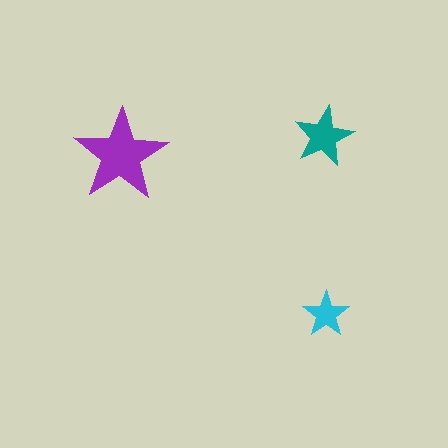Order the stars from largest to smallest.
the purple one, the teal one, the cyan one.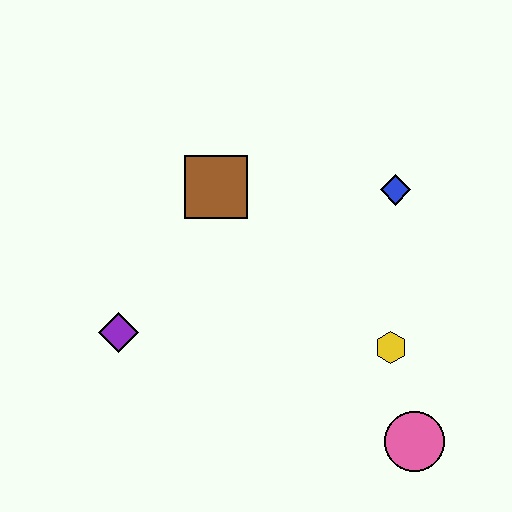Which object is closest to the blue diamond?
The yellow hexagon is closest to the blue diamond.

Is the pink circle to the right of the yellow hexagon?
Yes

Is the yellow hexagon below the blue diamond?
Yes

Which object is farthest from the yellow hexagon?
The purple diamond is farthest from the yellow hexagon.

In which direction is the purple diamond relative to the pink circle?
The purple diamond is to the left of the pink circle.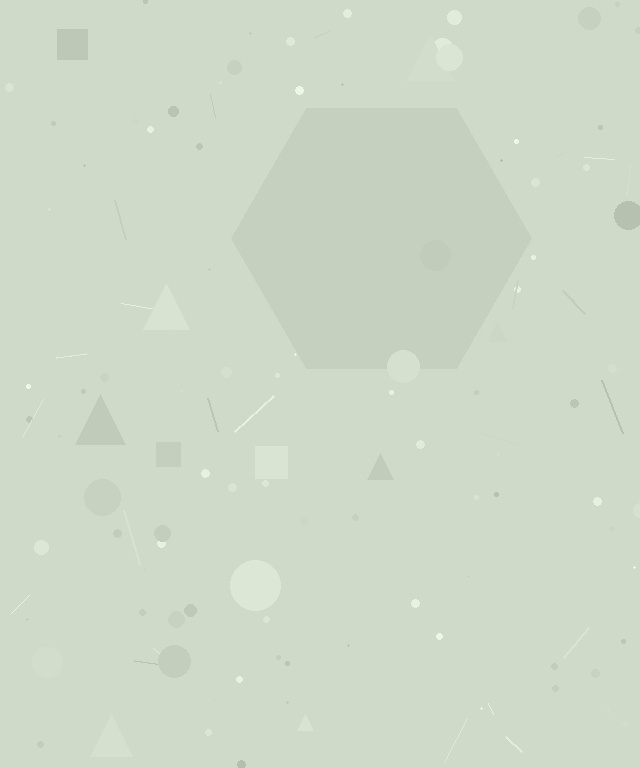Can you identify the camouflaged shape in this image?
The camouflaged shape is a hexagon.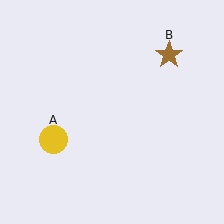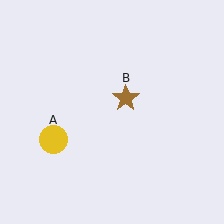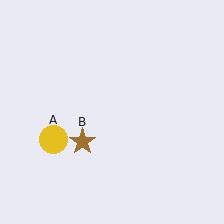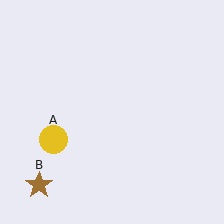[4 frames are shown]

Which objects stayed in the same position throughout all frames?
Yellow circle (object A) remained stationary.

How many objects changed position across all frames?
1 object changed position: brown star (object B).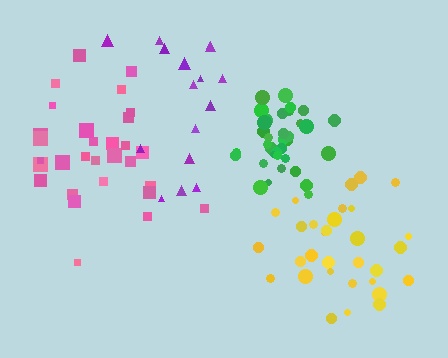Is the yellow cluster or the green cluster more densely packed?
Green.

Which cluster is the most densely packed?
Green.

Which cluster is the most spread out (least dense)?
Purple.